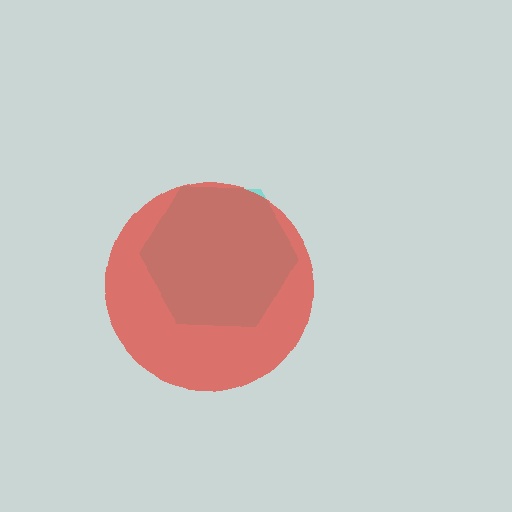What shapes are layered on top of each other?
The layered shapes are: a cyan hexagon, a red circle.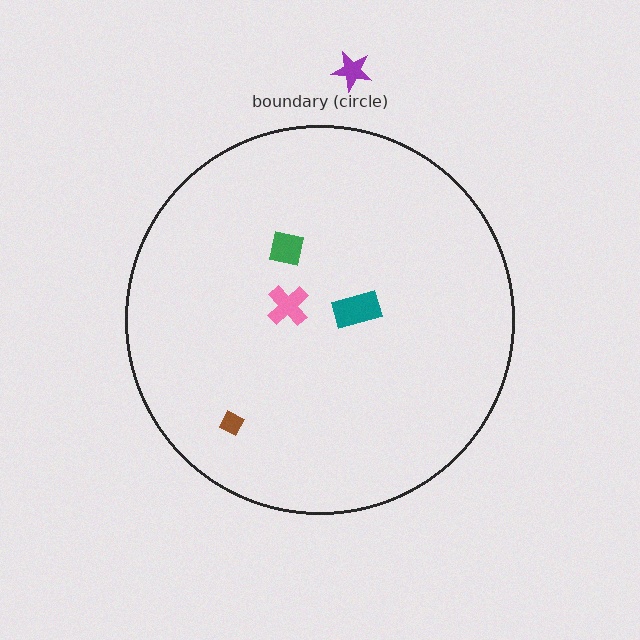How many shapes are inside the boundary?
4 inside, 1 outside.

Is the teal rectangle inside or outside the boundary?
Inside.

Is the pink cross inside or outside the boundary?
Inside.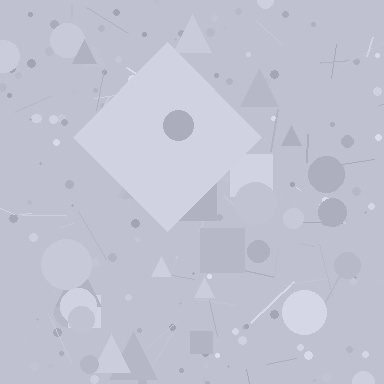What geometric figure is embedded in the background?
A diamond is embedded in the background.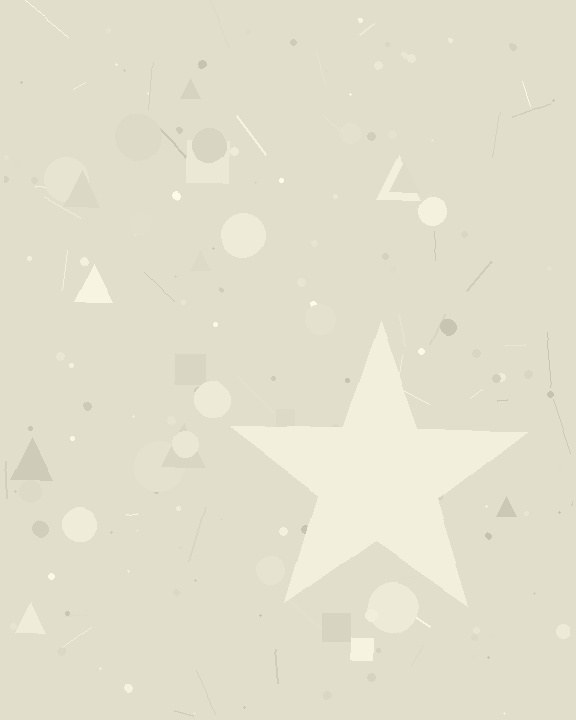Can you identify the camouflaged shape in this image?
The camouflaged shape is a star.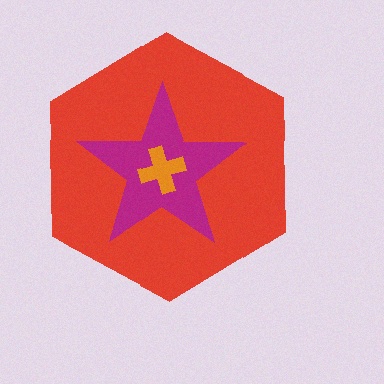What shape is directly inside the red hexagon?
The magenta star.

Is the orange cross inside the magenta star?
Yes.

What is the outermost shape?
The red hexagon.